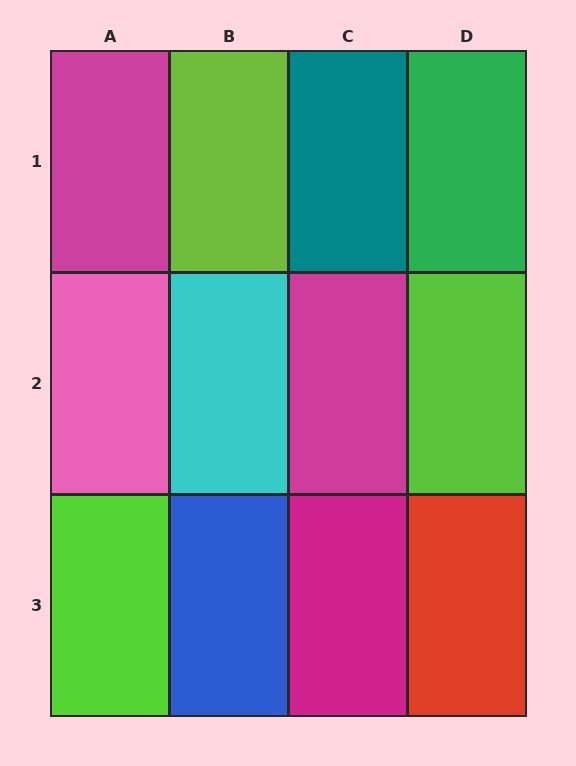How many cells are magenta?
3 cells are magenta.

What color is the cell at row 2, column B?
Cyan.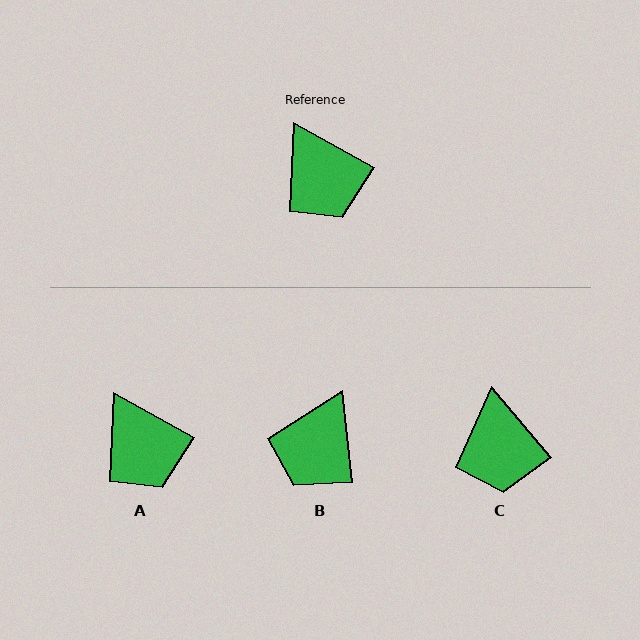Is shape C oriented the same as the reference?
No, it is off by about 21 degrees.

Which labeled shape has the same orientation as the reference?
A.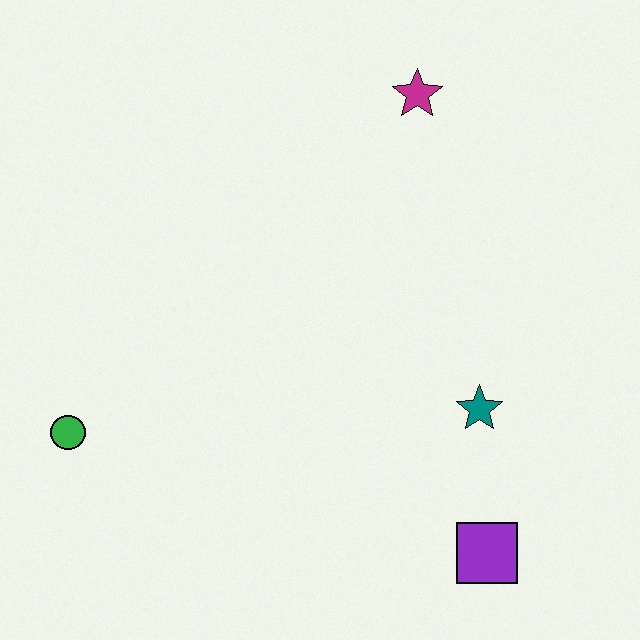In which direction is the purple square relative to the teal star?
The purple square is below the teal star.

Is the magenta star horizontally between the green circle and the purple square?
Yes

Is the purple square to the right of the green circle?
Yes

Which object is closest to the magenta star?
The teal star is closest to the magenta star.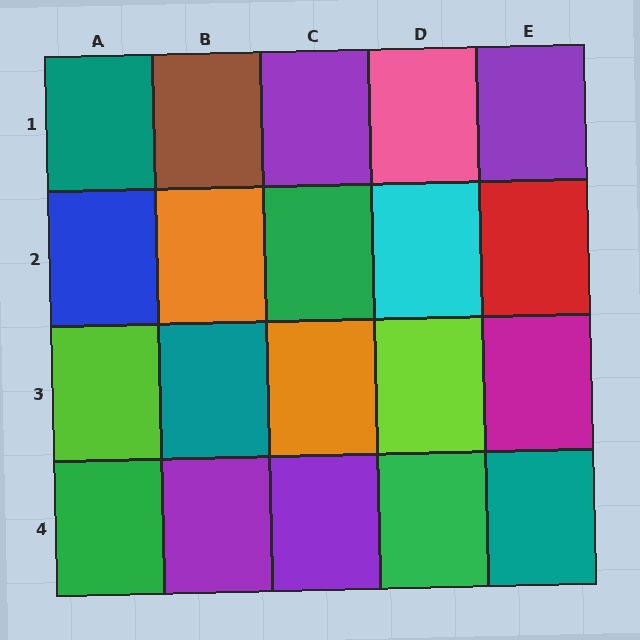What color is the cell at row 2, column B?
Orange.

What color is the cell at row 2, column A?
Blue.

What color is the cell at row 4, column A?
Green.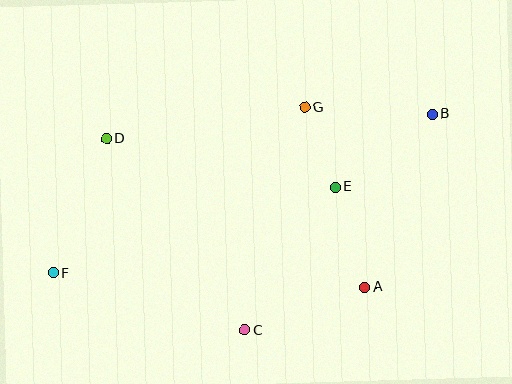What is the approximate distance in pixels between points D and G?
The distance between D and G is approximately 201 pixels.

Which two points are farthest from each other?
Points B and F are farthest from each other.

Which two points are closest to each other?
Points E and G are closest to each other.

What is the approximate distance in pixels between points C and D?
The distance between C and D is approximately 236 pixels.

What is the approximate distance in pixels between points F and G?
The distance between F and G is approximately 301 pixels.